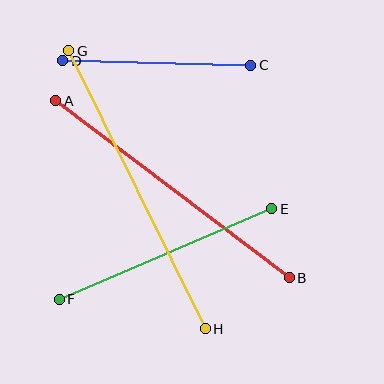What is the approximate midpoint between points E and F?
The midpoint is at approximately (166, 254) pixels.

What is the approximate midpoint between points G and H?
The midpoint is at approximately (137, 190) pixels.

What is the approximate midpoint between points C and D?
The midpoint is at approximately (157, 63) pixels.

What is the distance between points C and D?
The distance is approximately 188 pixels.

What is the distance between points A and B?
The distance is approximately 293 pixels.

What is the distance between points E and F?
The distance is approximately 231 pixels.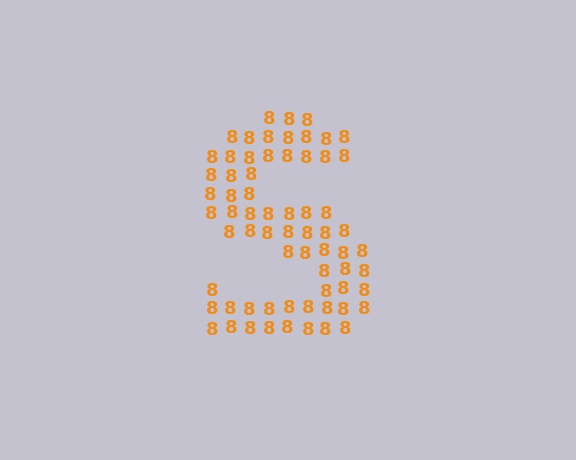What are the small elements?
The small elements are digit 8's.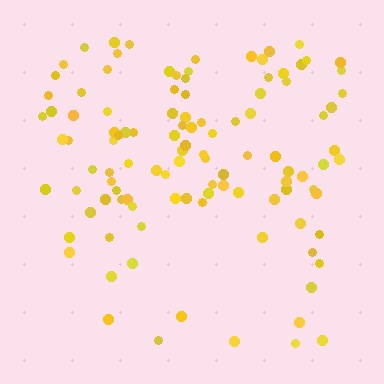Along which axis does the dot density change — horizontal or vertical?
Vertical.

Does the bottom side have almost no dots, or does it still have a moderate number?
Still a moderate number, just noticeably fewer than the top.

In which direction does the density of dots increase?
From bottom to top, with the top side densest.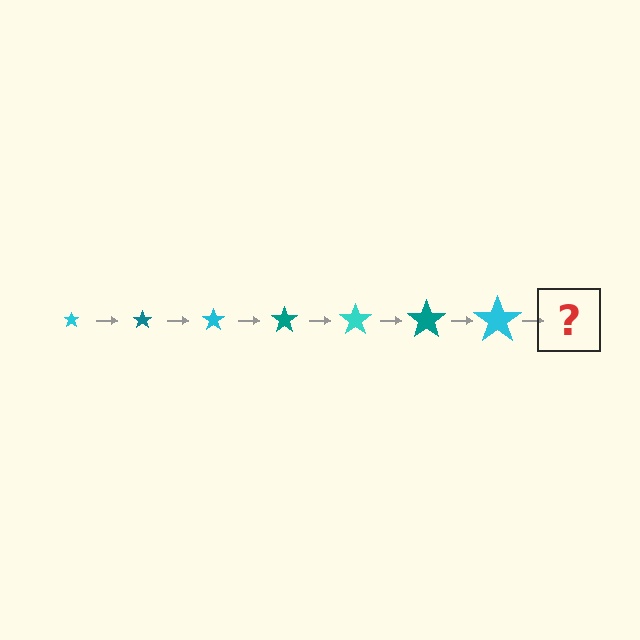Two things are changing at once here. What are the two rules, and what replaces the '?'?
The two rules are that the star grows larger each step and the color cycles through cyan and teal. The '?' should be a teal star, larger than the previous one.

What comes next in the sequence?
The next element should be a teal star, larger than the previous one.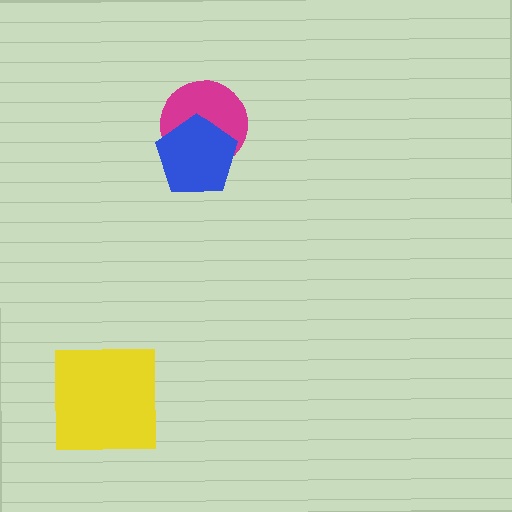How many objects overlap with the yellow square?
0 objects overlap with the yellow square.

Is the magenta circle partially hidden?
Yes, it is partially covered by another shape.